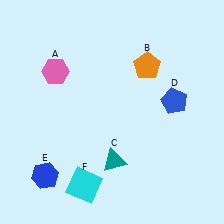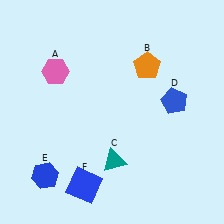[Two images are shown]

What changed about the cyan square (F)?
In Image 1, F is cyan. In Image 2, it changed to blue.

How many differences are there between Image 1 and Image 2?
There is 1 difference between the two images.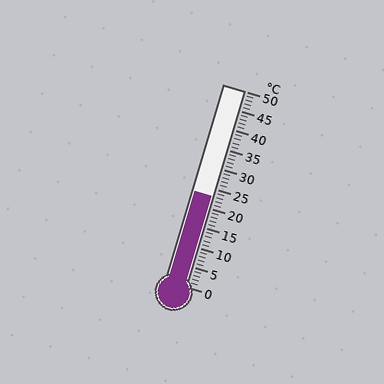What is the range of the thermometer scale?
The thermometer scale ranges from 0°C to 50°C.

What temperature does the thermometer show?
The thermometer shows approximately 23°C.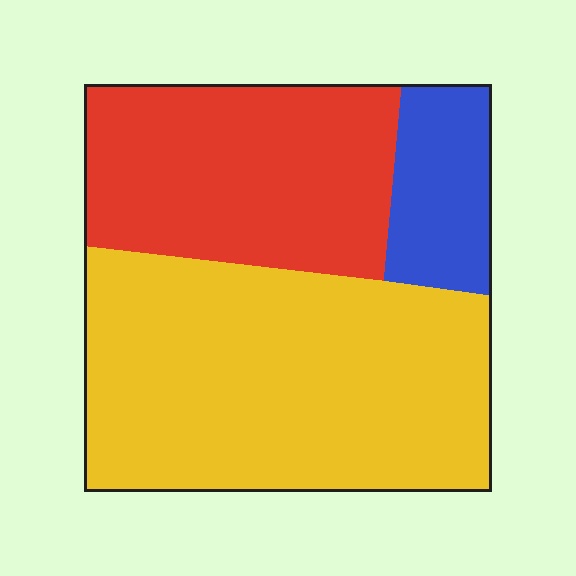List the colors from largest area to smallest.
From largest to smallest: yellow, red, blue.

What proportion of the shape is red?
Red covers 33% of the shape.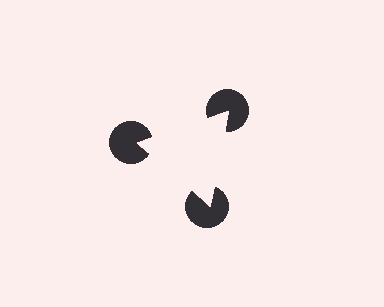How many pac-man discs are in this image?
There are 3 — one at each vertex of the illusory triangle.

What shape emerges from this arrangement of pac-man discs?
An illusory triangle — its edges are inferred from the aligned wedge cuts in the pac-man discs, not physically drawn.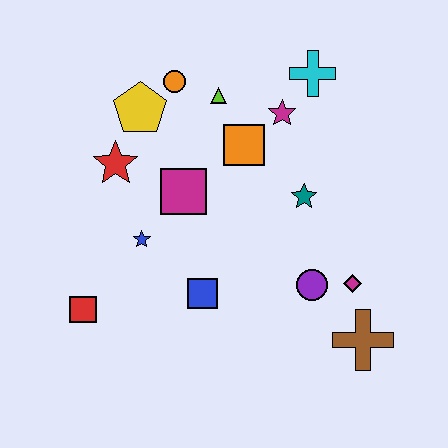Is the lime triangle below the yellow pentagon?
No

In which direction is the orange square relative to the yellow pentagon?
The orange square is to the right of the yellow pentagon.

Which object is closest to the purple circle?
The magenta diamond is closest to the purple circle.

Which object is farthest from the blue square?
The cyan cross is farthest from the blue square.